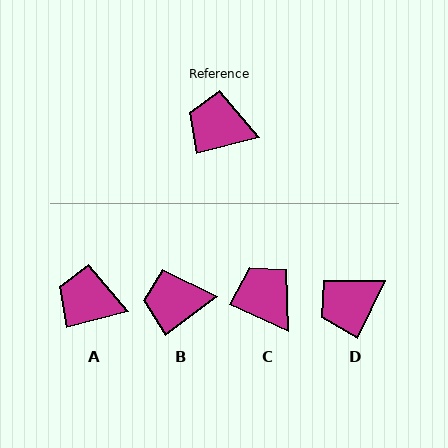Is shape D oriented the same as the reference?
No, it is off by about 50 degrees.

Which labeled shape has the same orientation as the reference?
A.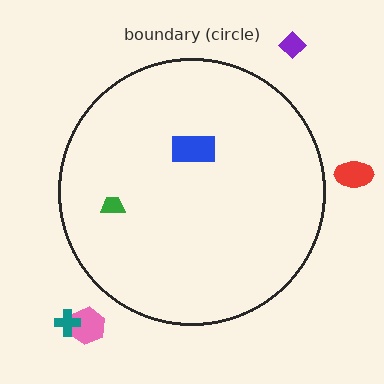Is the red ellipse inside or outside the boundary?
Outside.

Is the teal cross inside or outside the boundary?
Outside.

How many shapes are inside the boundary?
2 inside, 4 outside.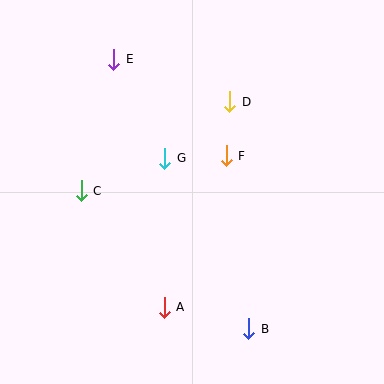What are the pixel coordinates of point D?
Point D is at (230, 102).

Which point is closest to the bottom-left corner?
Point A is closest to the bottom-left corner.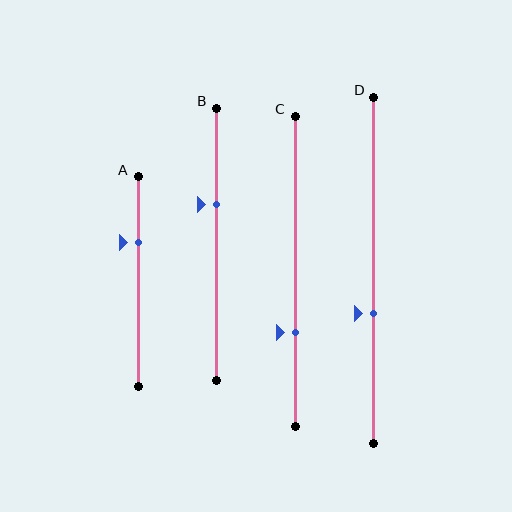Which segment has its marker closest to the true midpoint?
Segment D has its marker closest to the true midpoint.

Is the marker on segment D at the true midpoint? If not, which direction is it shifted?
No, the marker on segment D is shifted downward by about 12% of the segment length.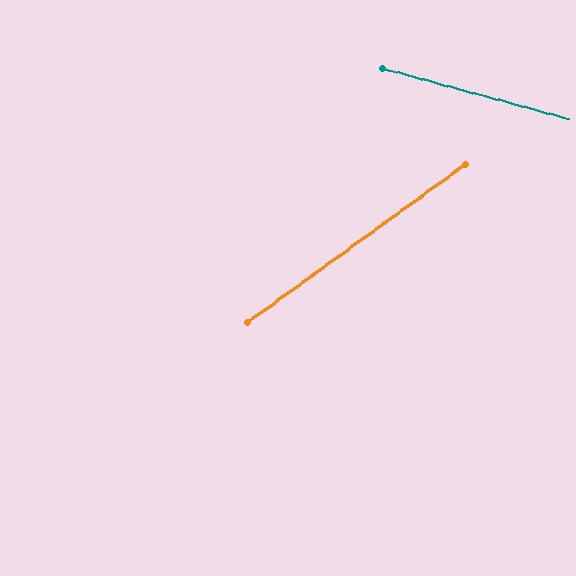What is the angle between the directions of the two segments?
Approximately 51 degrees.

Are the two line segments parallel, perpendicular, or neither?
Neither parallel nor perpendicular — they differ by about 51°.